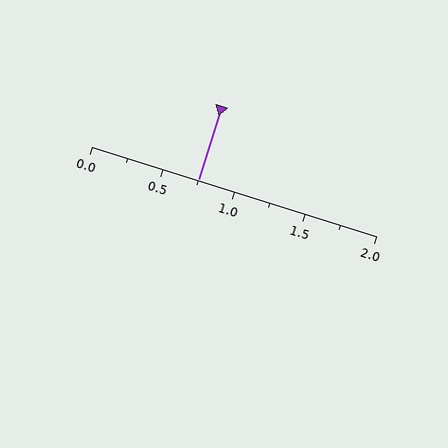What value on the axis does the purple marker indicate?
The marker indicates approximately 0.75.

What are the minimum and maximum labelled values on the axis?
The axis runs from 0.0 to 2.0.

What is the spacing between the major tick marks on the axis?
The major ticks are spaced 0.5 apart.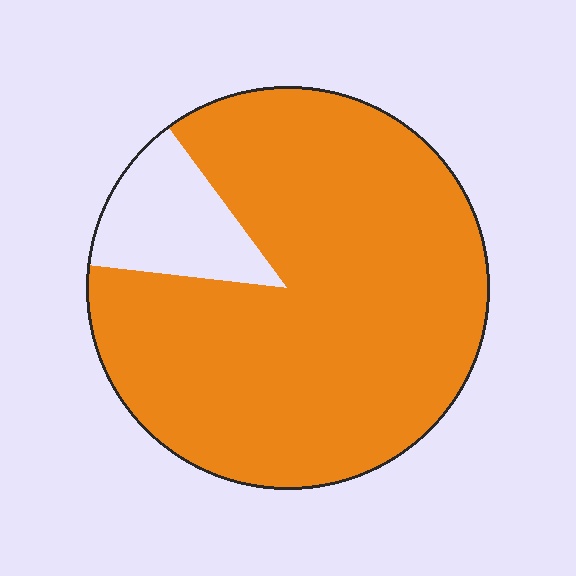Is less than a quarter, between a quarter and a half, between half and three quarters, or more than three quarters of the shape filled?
More than three quarters.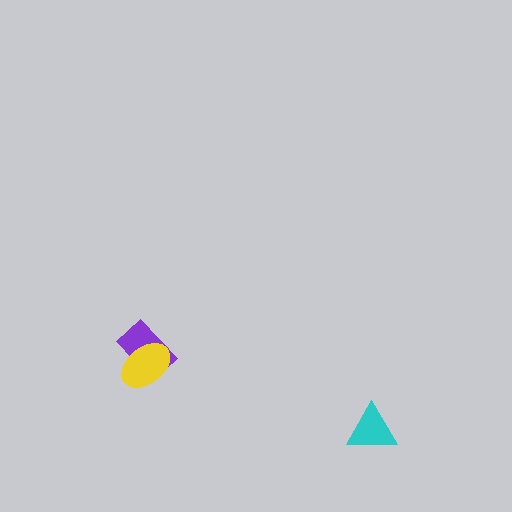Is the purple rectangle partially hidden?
Yes, it is partially covered by another shape.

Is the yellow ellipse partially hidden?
No, no other shape covers it.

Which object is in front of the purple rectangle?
The yellow ellipse is in front of the purple rectangle.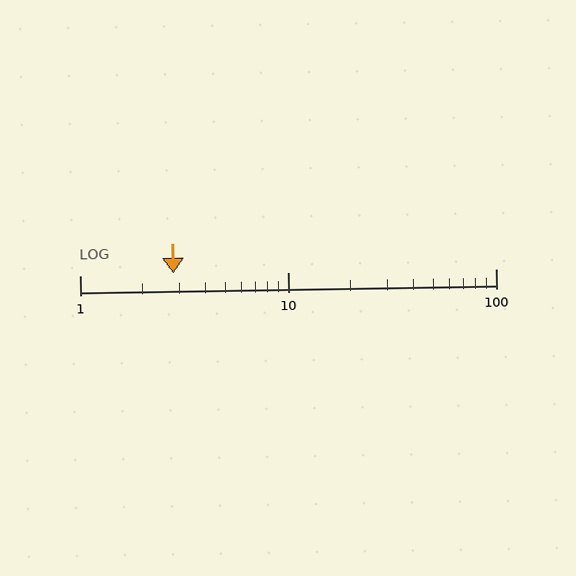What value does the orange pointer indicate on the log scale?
The pointer indicates approximately 2.8.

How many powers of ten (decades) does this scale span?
The scale spans 2 decades, from 1 to 100.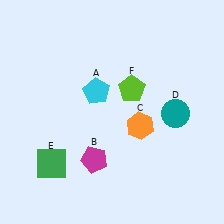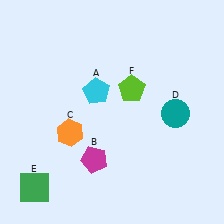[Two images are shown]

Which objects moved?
The objects that moved are: the orange hexagon (C), the green square (E).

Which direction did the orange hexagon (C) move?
The orange hexagon (C) moved left.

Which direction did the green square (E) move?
The green square (E) moved down.